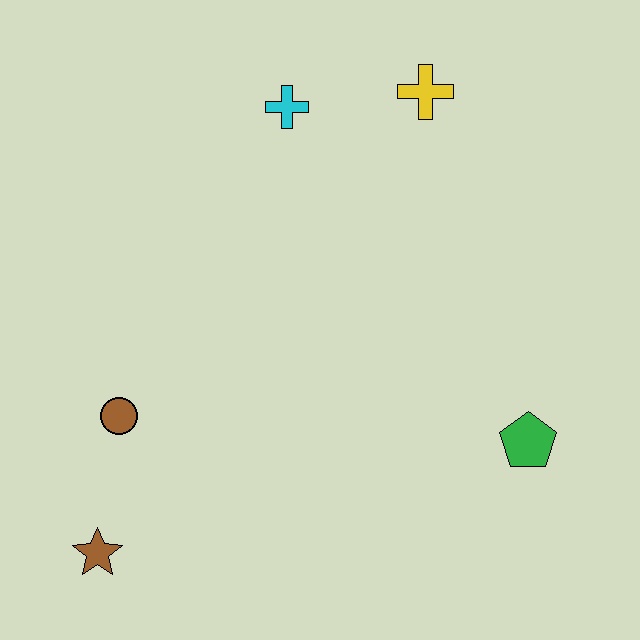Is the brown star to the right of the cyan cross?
No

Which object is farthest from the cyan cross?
The brown star is farthest from the cyan cross.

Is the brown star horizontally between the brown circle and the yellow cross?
No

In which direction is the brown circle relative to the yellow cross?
The brown circle is below the yellow cross.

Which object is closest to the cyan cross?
The yellow cross is closest to the cyan cross.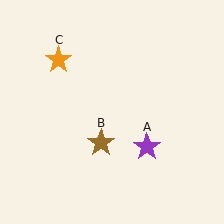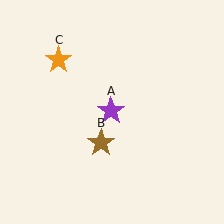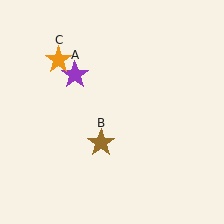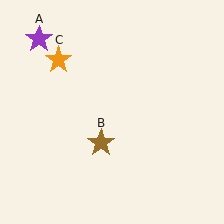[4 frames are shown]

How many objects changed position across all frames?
1 object changed position: purple star (object A).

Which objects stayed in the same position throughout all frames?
Brown star (object B) and orange star (object C) remained stationary.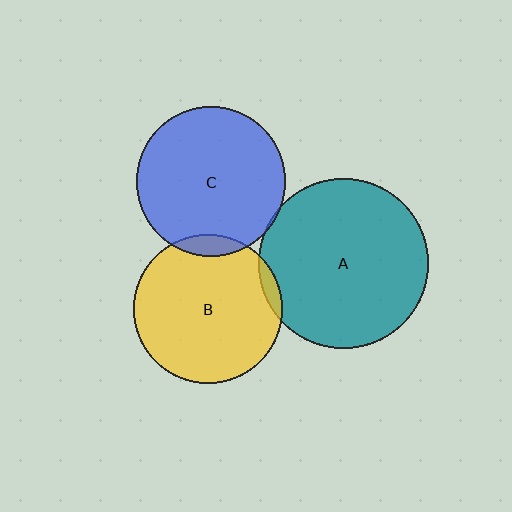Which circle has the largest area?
Circle A (teal).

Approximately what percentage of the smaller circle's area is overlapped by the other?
Approximately 5%.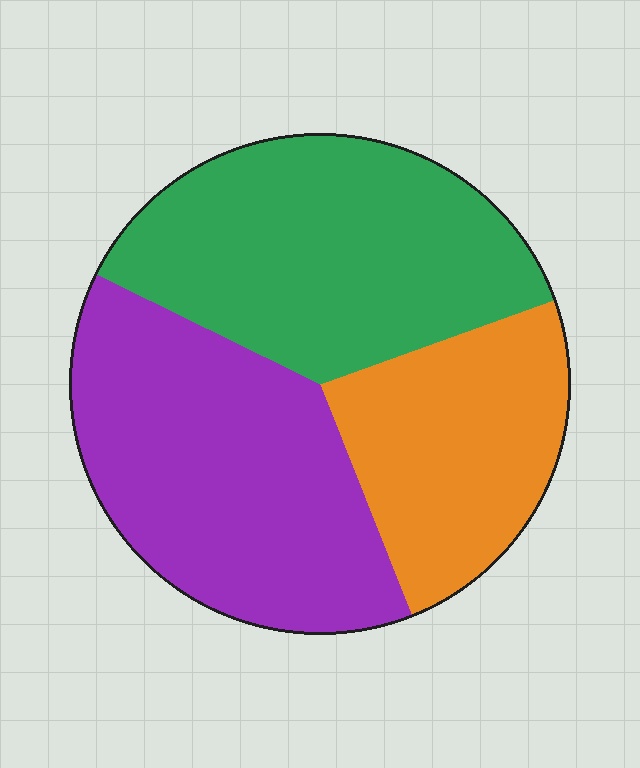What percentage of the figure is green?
Green takes up about three eighths (3/8) of the figure.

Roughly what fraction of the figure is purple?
Purple covers 38% of the figure.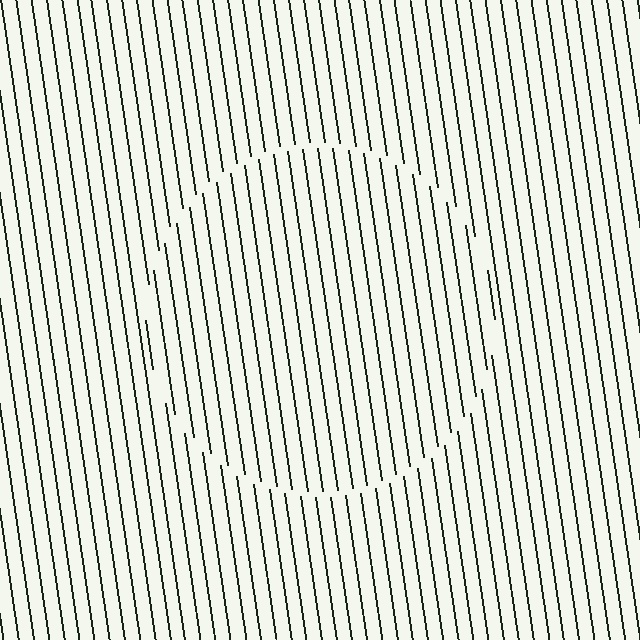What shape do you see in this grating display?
An illusory circle. The interior of the shape contains the same grating, shifted by half a period — the contour is defined by the phase discontinuity where line-ends from the inner and outer gratings abut.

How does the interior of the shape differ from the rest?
The interior of the shape contains the same grating, shifted by half a period — the contour is defined by the phase discontinuity where line-ends from the inner and outer gratings abut.